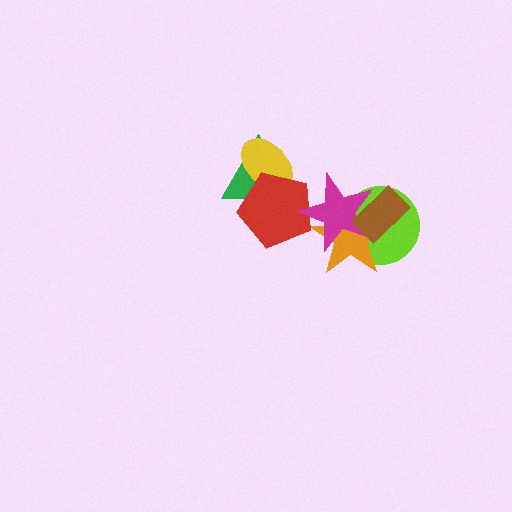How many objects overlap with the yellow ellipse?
2 objects overlap with the yellow ellipse.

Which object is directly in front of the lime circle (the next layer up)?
The orange star is directly in front of the lime circle.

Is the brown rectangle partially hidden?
No, no other shape covers it.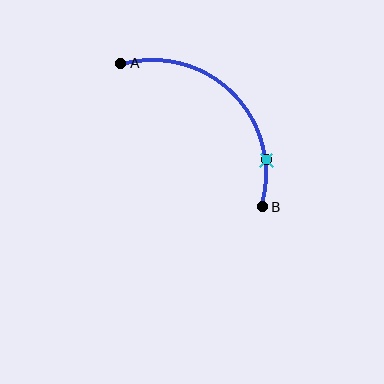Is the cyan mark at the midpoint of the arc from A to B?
No. The cyan mark lies on the arc but is closer to endpoint B. The arc midpoint would be at the point on the curve equidistant along the arc from both A and B.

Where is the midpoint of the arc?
The arc midpoint is the point on the curve farthest from the straight line joining A and B. It sits above and to the right of that line.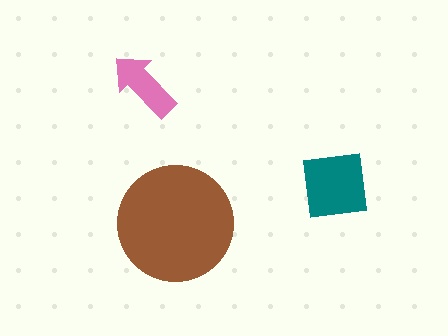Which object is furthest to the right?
The teal square is rightmost.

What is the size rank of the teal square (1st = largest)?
2nd.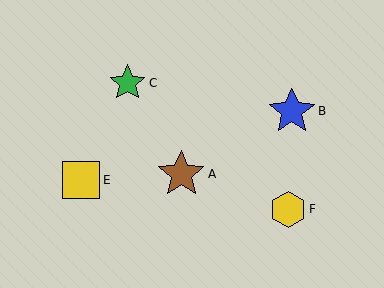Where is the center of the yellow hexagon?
The center of the yellow hexagon is at (288, 209).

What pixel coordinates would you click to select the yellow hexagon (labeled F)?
Click at (288, 209) to select the yellow hexagon F.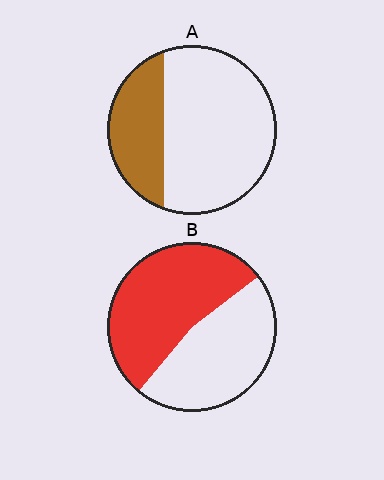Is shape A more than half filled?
No.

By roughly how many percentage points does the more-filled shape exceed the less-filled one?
By roughly 25 percentage points (B over A).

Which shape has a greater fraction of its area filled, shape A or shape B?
Shape B.